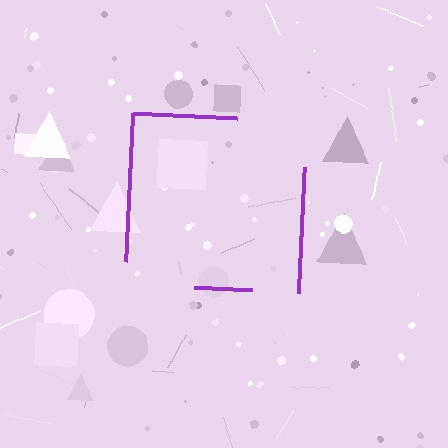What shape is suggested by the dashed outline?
The dashed outline suggests a square.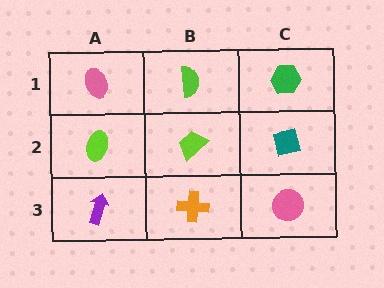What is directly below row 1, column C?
A teal square.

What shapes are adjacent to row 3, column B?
A lime trapezoid (row 2, column B), a purple arrow (row 3, column A), a pink circle (row 3, column C).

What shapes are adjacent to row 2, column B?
A lime semicircle (row 1, column B), an orange cross (row 3, column B), a lime ellipse (row 2, column A), a teal square (row 2, column C).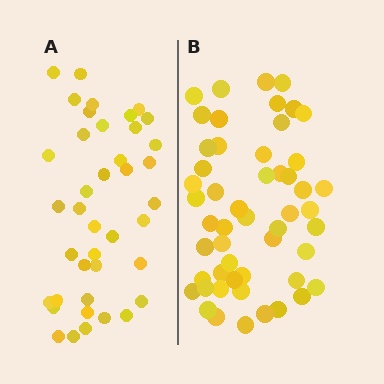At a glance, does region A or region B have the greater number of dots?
Region B (the right region) has more dots.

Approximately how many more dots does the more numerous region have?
Region B has roughly 12 or so more dots than region A.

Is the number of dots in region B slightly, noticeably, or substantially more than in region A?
Region B has noticeably more, but not dramatically so. The ratio is roughly 1.3 to 1.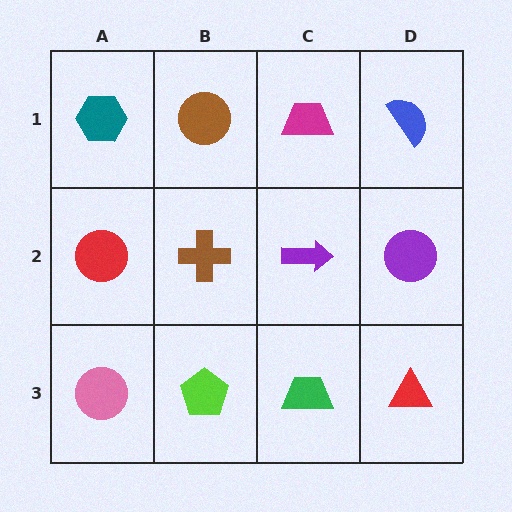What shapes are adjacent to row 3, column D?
A purple circle (row 2, column D), a green trapezoid (row 3, column C).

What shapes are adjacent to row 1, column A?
A red circle (row 2, column A), a brown circle (row 1, column B).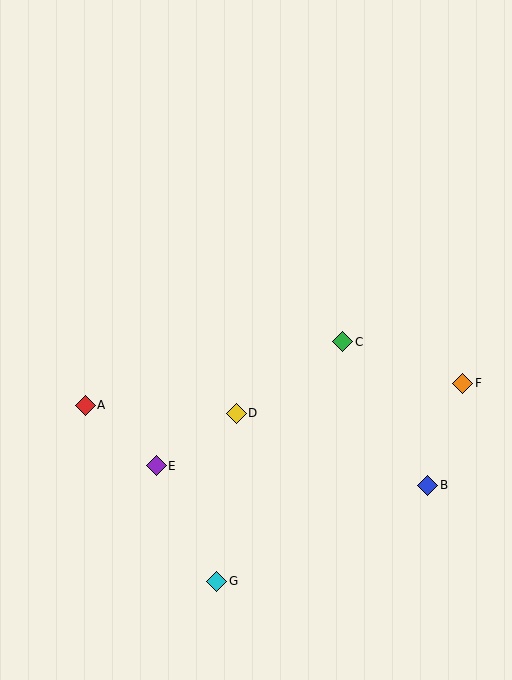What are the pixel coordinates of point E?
Point E is at (156, 466).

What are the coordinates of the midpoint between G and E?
The midpoint between G and E is at (187, 524).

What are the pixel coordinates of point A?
Point A is at (85, 405).